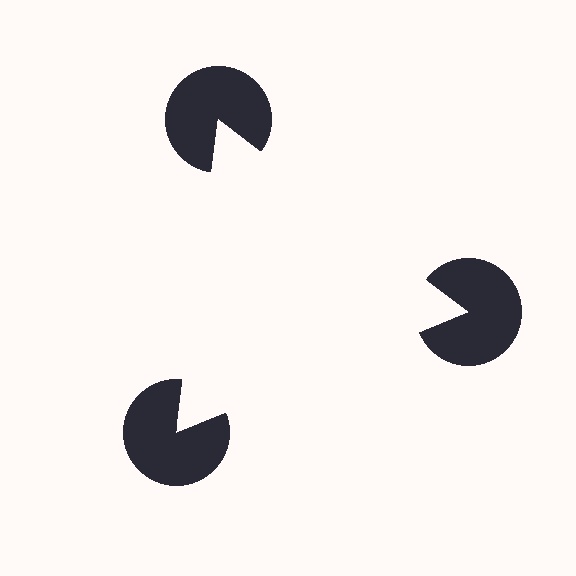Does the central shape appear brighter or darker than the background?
It typically appears slightly brighter than the background, even though no actual brightness change is drawn.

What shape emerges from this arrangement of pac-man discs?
An illusory triangle — its edges are inferred from the aligned wedge cuts in the pac-man discs, not physically drawn.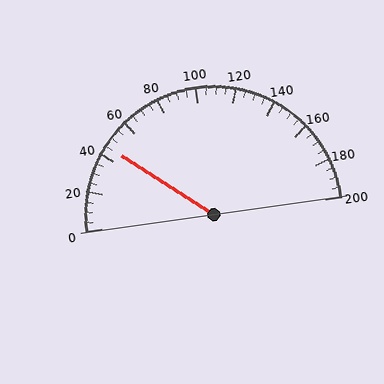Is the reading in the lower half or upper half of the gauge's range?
The reading is in the lower half of the range (0 to 200).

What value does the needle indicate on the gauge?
The needle indicates approximately 45.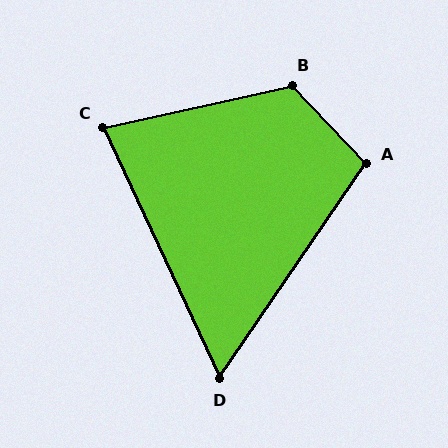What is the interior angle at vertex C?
Approximately 78 degrees (acute).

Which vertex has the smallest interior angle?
D, at approximately 59 degrees.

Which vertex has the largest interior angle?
B, at approximately 121 degrees.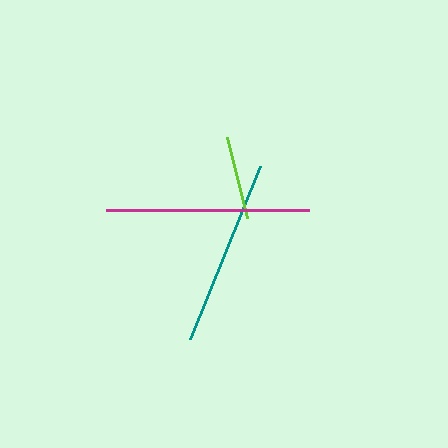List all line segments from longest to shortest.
From longest to shortest: magenta, teal, lime.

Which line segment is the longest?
The magenta line is the longest at approximately 202 pixels.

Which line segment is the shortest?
The lime line is the shortest at approximately 84 pixels.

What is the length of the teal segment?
The teal segment is approximately 187 pixels long.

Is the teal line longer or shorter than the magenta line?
The magenta line is longer than the teal line.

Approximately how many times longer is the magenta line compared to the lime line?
The magenta line is approximately 2.4 times the length of the lime line.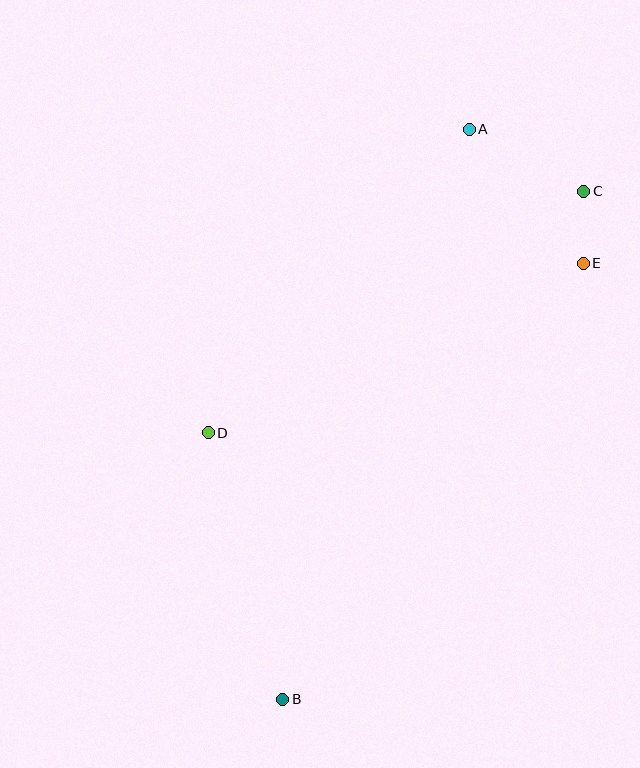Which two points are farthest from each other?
Points A and B are farthest from each other.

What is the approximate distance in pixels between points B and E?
The distance between B and E is approximately 530 pixels.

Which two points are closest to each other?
Points C and E are closest to each other.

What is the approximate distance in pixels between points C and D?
The distance between C and D is approximately 446 pixels.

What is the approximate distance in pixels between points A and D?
The distance between A and D is approximately 400 pixels.